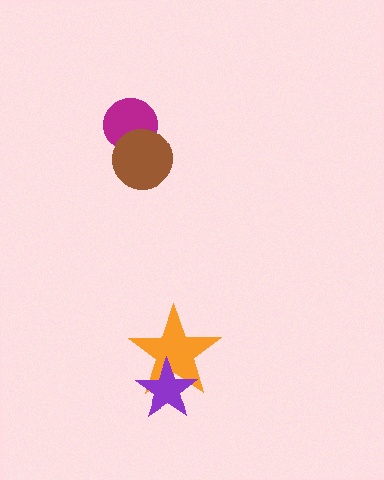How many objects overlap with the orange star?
1 object overlaps with the orange star.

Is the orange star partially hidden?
Yes, it is partially covered by another shape.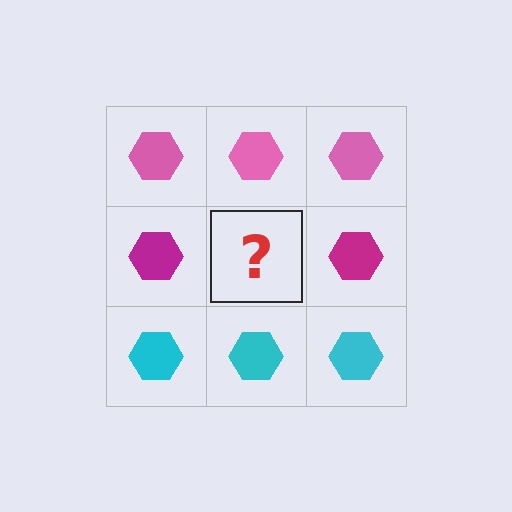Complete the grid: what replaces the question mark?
The question mark should be replaced with a magenta hexagon.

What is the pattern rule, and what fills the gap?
The rule is that each row has a consistent color. The gap should be filled with a magenta hexagon.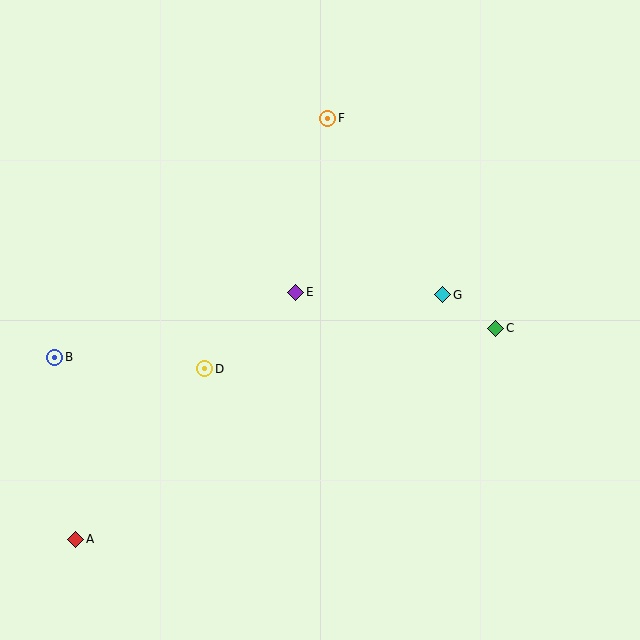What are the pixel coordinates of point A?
Point A is at (76, 539).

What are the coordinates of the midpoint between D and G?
The midpoint between D and G is at (324, 332).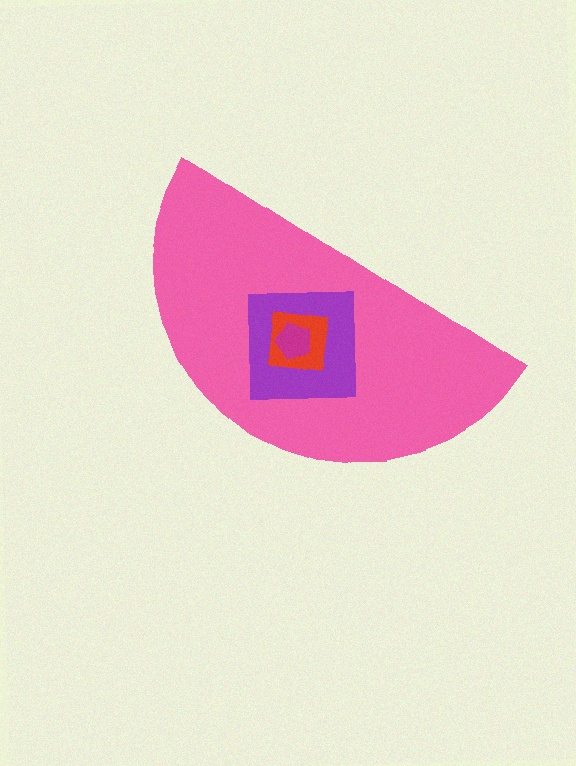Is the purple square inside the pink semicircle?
Yes.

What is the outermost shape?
The pink semicircle.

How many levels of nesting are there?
4.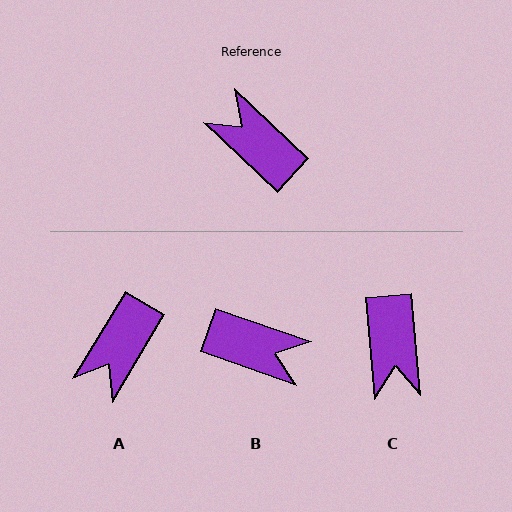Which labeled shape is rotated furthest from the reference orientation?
B, about 156 degrees away.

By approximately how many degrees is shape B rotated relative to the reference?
Approximately 156 degrees clockwise.